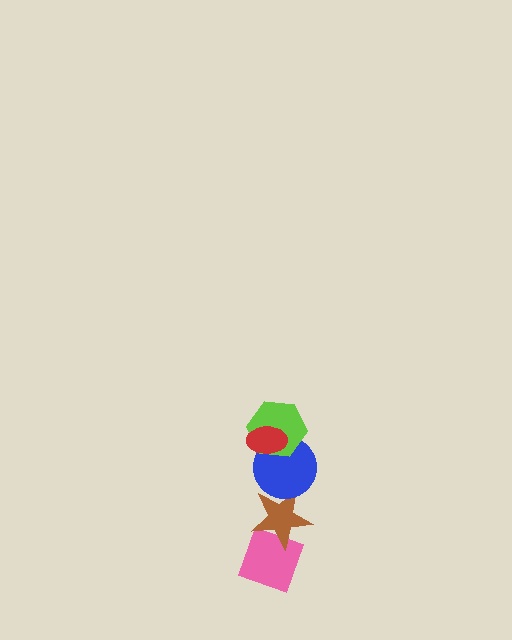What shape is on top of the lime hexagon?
The red ellipse is on top of the lime hexagon.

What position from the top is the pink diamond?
The pink diamond is 5th from the top.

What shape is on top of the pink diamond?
The brown star is on top of the pink diamond.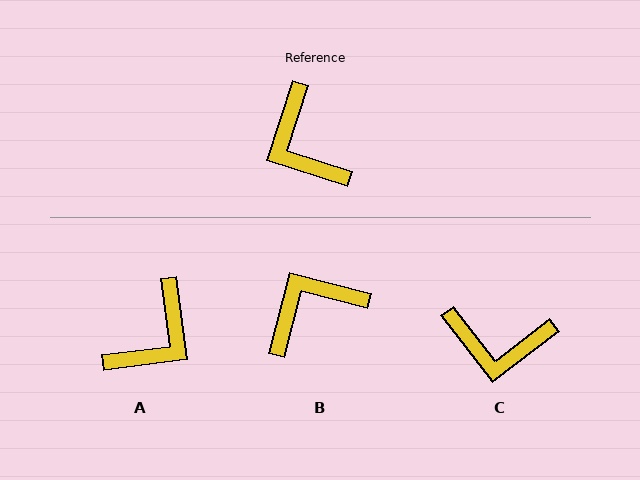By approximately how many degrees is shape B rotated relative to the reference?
Approximately 87 degrees clockwise.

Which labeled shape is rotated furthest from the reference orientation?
A, about 115 degrees away.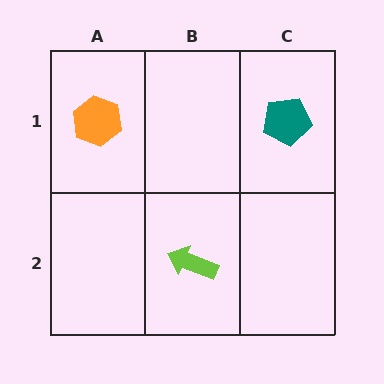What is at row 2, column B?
A lime arrow.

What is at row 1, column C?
A teal pentagon.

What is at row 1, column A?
An orange hexagon.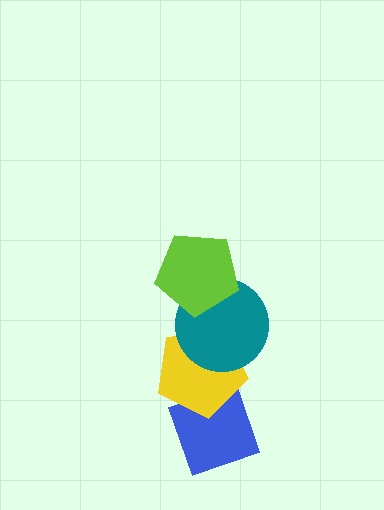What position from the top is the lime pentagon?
The lime pentagon is 1st from the top.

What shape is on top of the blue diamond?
The yellow pentagon is on top of the blue diamond.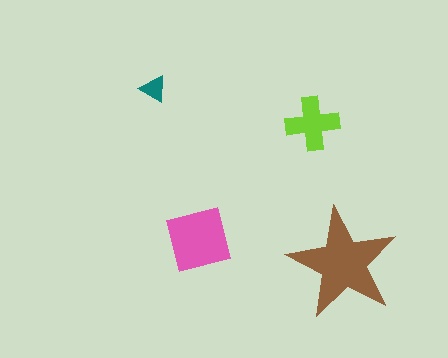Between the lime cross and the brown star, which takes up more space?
The brown star.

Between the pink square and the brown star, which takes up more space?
The brown star.